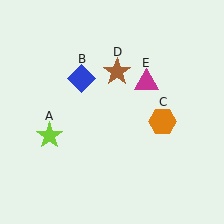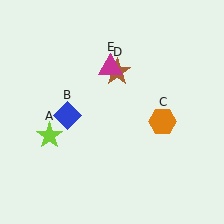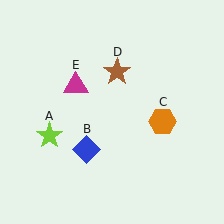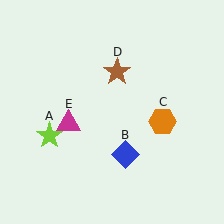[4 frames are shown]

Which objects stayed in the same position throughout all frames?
Lime star (object A) and orange hexagon (object C) and brown star (object D) remained stationary.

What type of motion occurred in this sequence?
The blue diamond (object B), magenta triangle (object E) rotated counterclockwise around the center of the scene.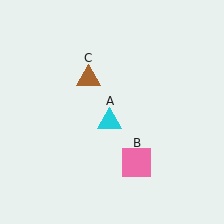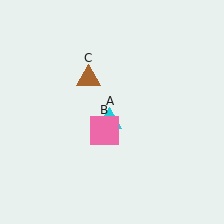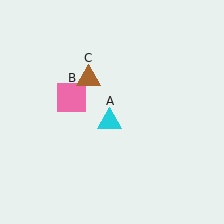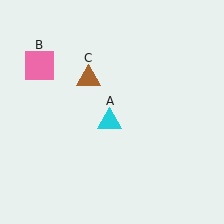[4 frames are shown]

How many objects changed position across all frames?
1 object changed position: pink square (object B).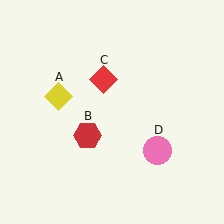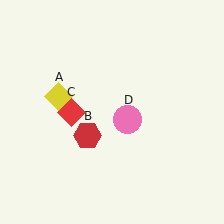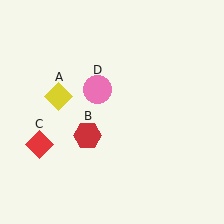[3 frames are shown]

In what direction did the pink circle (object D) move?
The pink circle (object D) moved up and to the left.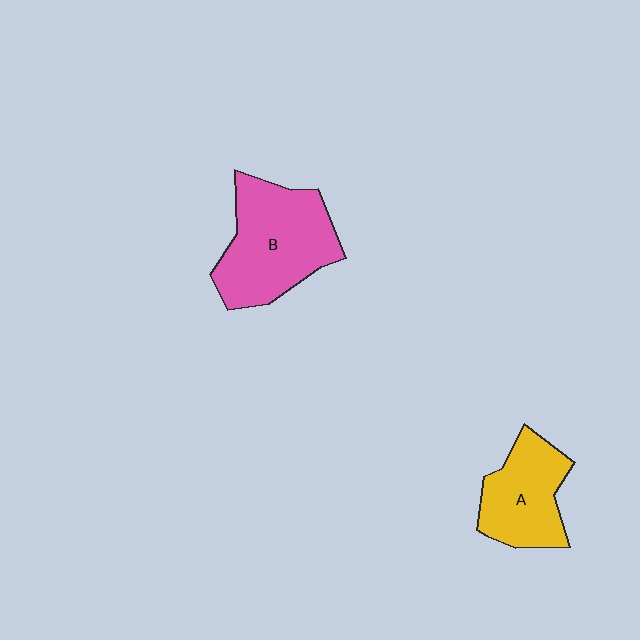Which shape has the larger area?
Shape B (pink).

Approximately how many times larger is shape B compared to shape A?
Approximately 1.4 times.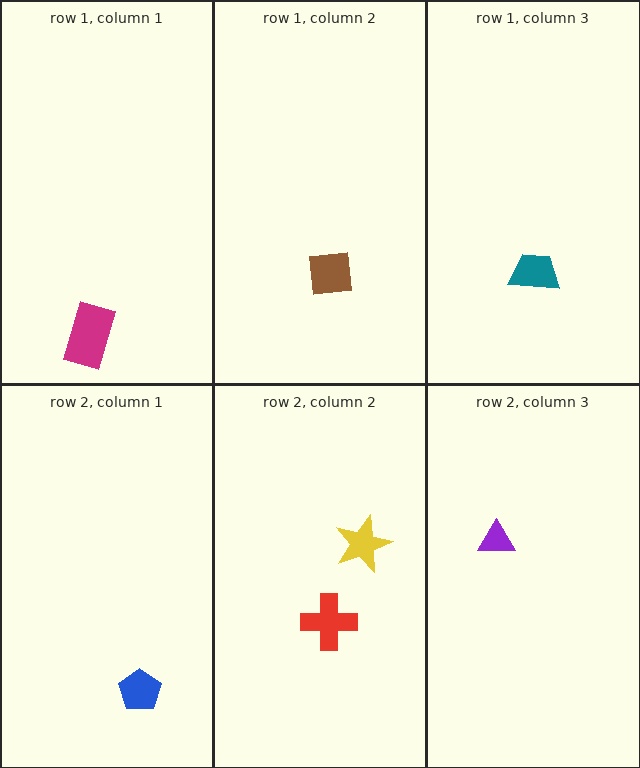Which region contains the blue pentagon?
The row 2, column 1 region.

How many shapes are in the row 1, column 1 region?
1.